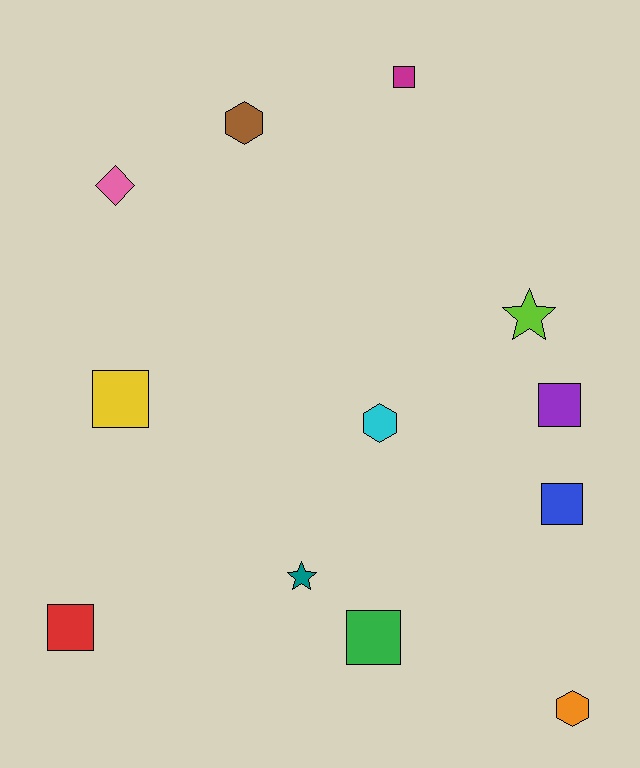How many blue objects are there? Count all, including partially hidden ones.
There is 1 blue object.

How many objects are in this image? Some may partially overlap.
There are 12 objects.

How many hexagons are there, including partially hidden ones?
There are 3 hexagons.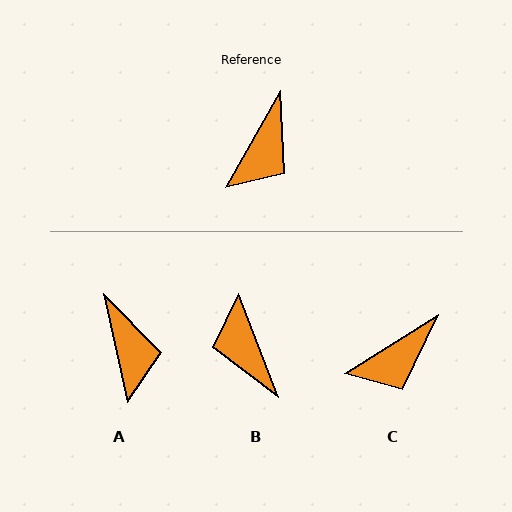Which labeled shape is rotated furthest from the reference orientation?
B, about 130 degrees away.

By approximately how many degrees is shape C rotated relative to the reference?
Approximately 29 degrees clockwise.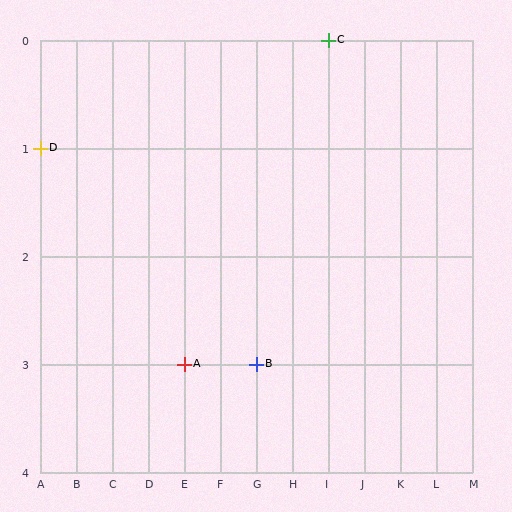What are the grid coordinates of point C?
Point C is at grid coordinates (I, 0).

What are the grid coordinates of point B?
Point B is at grid coordinates (G, 3).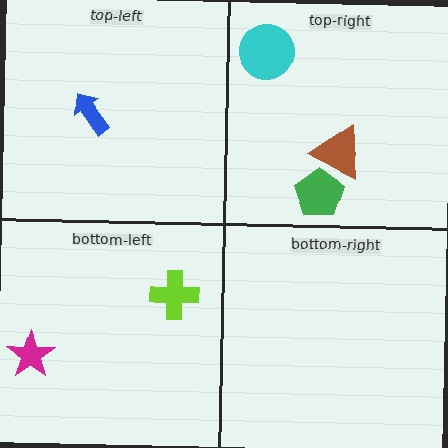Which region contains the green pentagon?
The top-right region.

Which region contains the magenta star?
The bottom-left region.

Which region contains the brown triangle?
The top-right region.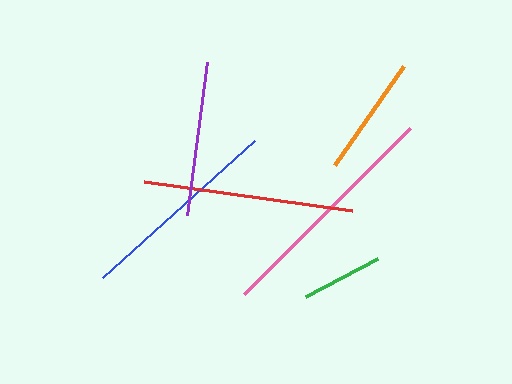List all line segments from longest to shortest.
From longest to shortest: pink, red, blue, purple, orange, green.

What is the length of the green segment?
The green segment is approximately 81 pixels long.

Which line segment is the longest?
The pink line is the longest at approximately 235 pixels.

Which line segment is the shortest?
The green line is the shortest at approximately 81 pixels.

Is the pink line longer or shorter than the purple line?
The pink line is longer than the purple line.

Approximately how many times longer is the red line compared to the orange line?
The red line is approximately 1.7 times the length of the orange line.